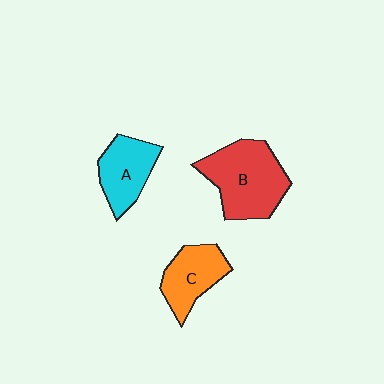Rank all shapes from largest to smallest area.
From largest to smallest: B (red), A (cyan), C (orange).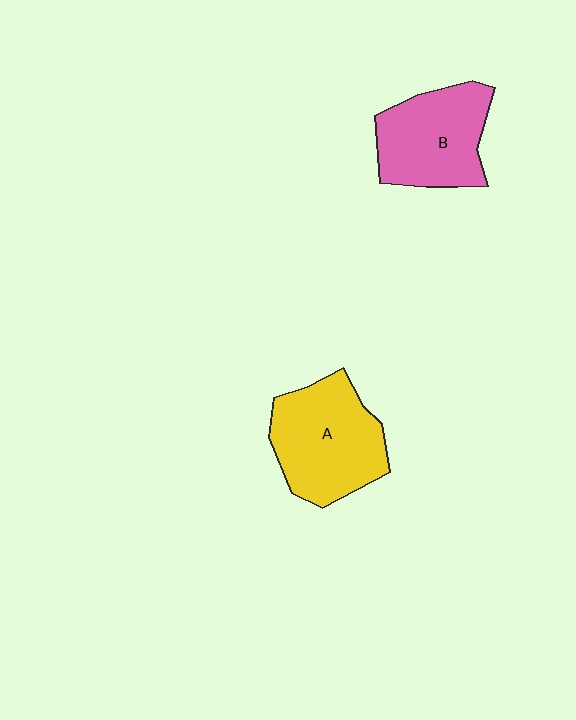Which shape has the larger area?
Shape A (yellow).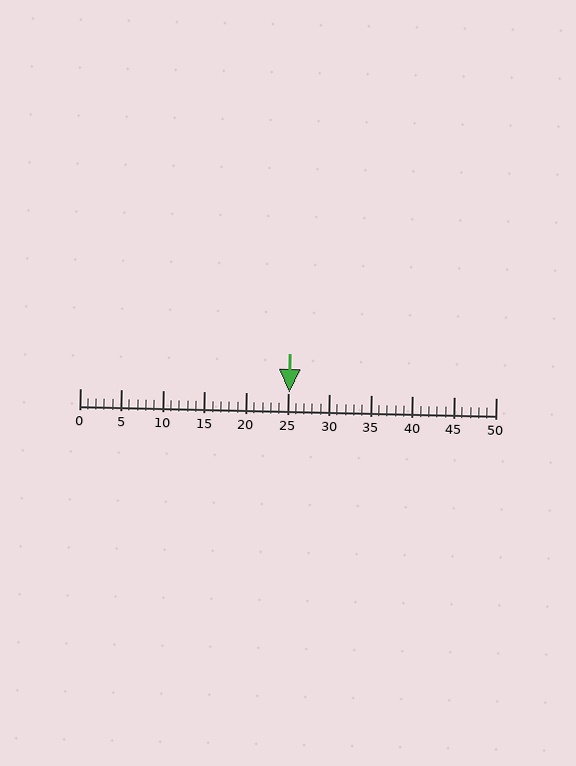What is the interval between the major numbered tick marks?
The major tick marks are spaced 5 units apart.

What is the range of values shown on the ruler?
The ruler shows values from 0 to 50.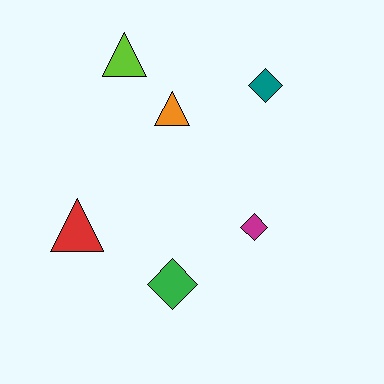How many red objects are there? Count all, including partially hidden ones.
There is 1 red object.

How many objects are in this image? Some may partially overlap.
There are 6 objects.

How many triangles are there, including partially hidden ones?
There are 3 triangles.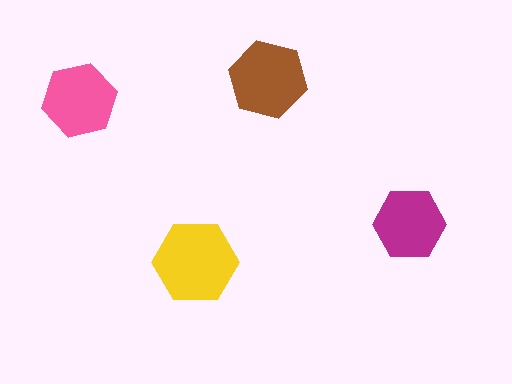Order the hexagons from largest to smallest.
the yellow one, the brown one, the pink one, the magenta one.